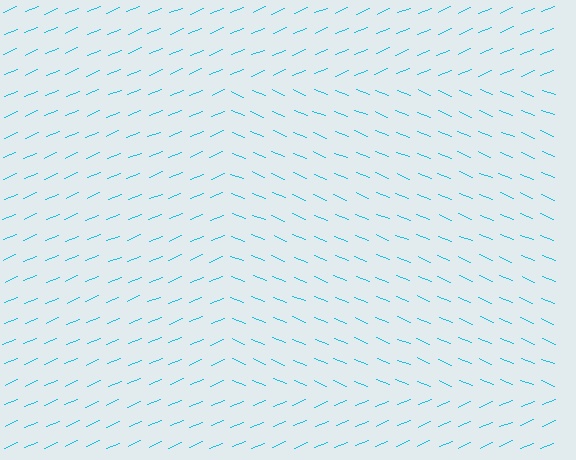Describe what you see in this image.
The image is filled with small cyan line segments. A rectangle region in the image has lines oriented differently from the surrounding lines, creating a visible texture boundary.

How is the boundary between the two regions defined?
The boundary is defined purely by a change in line orientation (approximately 45 degrees difference). All lines are the same color and thickness.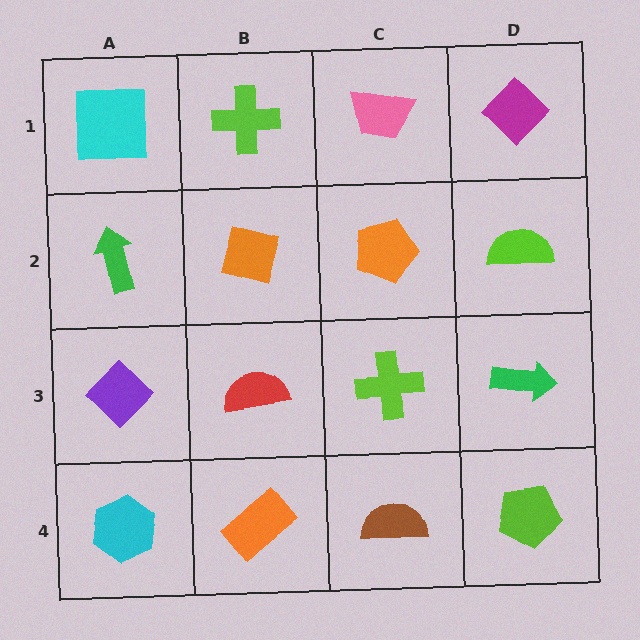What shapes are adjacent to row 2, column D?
A magenta diamond (row 1, column D), a green arrow (row 3, column D), an orange pentagon (row 2, column C).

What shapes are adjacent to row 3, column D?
A lime semicircle (row 2, column D), a lime pentagon (row 4, column D), a lime cross (row 3, column C).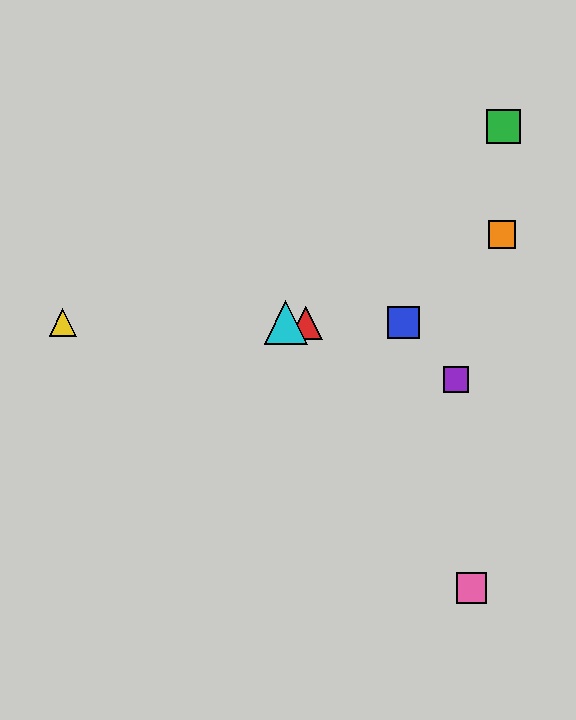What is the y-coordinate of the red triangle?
The red triangle is at y≈323.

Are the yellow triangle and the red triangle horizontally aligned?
Yes, both are at y≈323.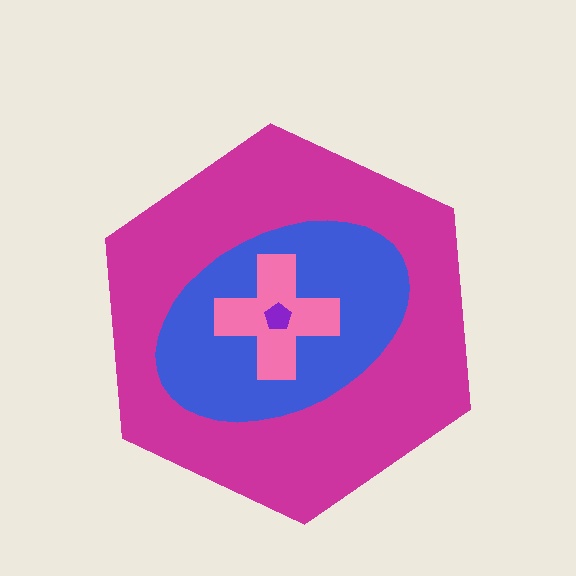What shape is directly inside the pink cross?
The purple pentagon.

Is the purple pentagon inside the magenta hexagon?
Yes.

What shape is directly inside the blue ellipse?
The pink cross.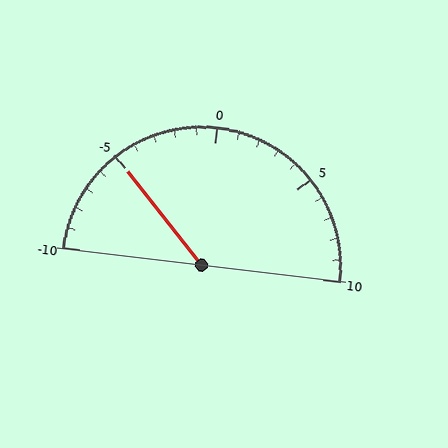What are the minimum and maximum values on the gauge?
The gauge ranges from -10 to 10.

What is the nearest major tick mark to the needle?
The nearest major tick mark is -5.